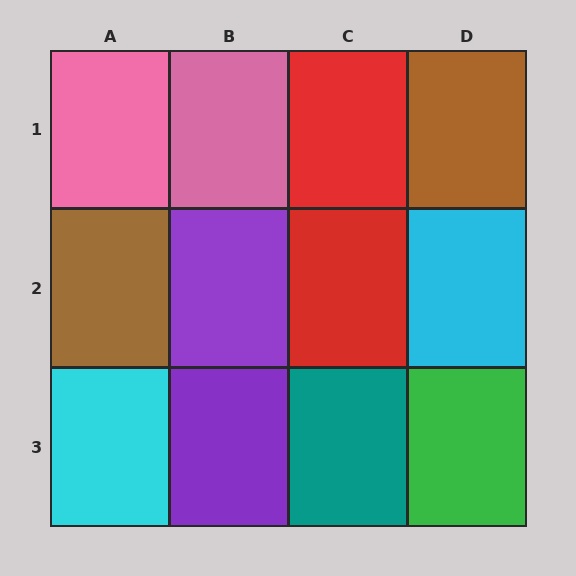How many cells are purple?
2 cells are purple.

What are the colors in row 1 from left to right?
Pink, pink, red, brown.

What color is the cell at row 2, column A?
Brown.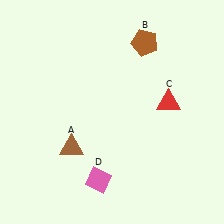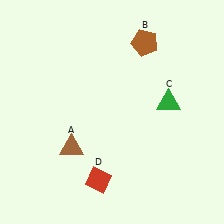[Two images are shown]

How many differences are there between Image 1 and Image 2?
There are 2 differences between the two images.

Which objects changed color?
C changed from red to green. D changed from pink to red.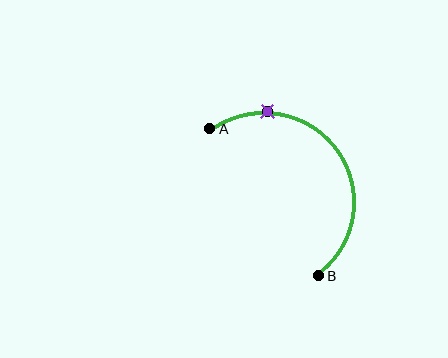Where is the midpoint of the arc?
The arc midpoint is the point on the curve farthest from the straight line joining A and B. It sits above and to the right of that line.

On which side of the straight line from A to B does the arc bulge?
The arc bulges above and to the right of the straight line connecting A and B.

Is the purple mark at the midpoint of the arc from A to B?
No. The purple mark lies on the arc but is closer to endpoint A. The arc midpoint would be at the point on the curve equidistant along the arc from both A and B.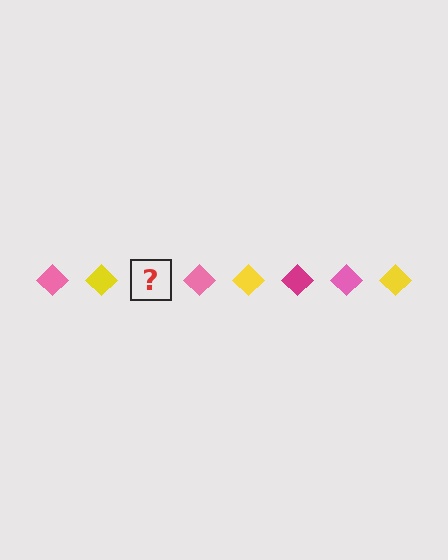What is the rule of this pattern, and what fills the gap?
The rule is that the pattern cycles through pink, yellow, magenta diamonds. The gap should be filled with a magenta diamond.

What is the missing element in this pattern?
The missing element is a magenta diamond.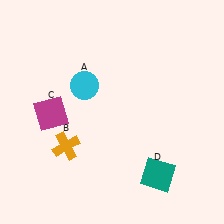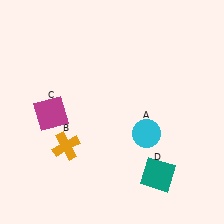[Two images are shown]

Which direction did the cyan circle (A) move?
The cyan circle (A) moved right.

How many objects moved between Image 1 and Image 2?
1 object moved between the two images.